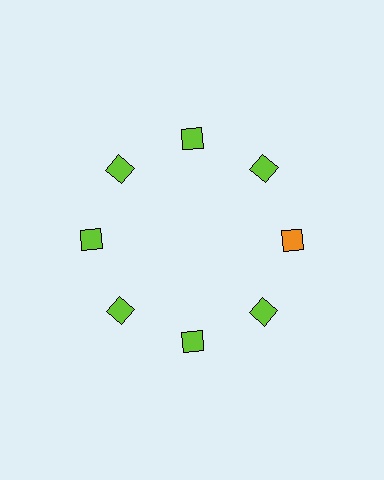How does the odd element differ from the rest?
It has a different color: orange instead of lime.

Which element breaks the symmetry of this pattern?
The orange diamond at roughly the 3 o'clock position breaks the symmetry. All other shapes are lime diamonds.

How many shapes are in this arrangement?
There are 8 shapes arranged in a ring pattern.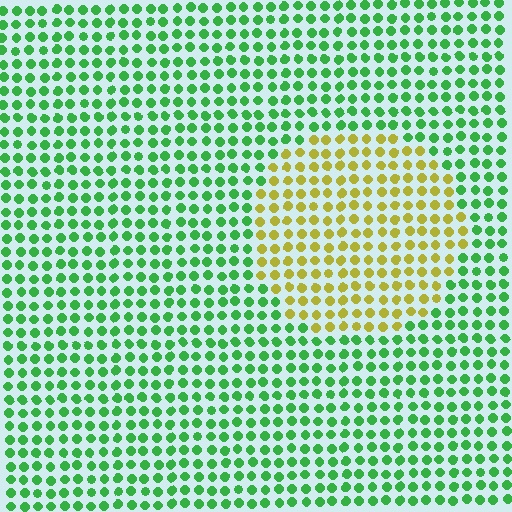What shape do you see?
I see a circle.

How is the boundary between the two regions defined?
The boundary is defined purely by a slight shift in hue (about 66 degrees). Spacing, size, and orientation are identical on both sides.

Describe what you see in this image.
The image is filled with small green elements in a uniform arrangement. A circle-shaped region is visible where the elements are tinted to a slightly different hue, forming a subtle color boundary.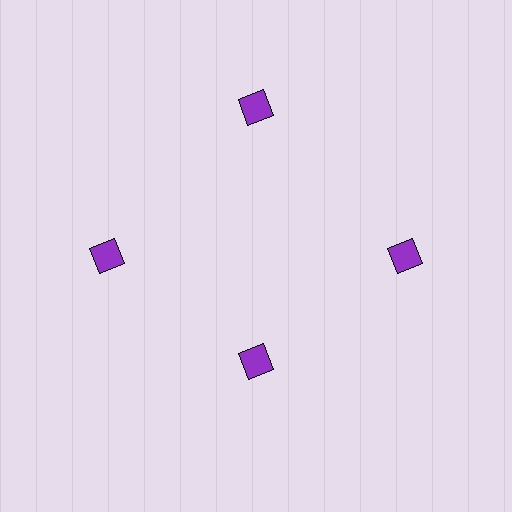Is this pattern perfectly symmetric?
No. The 4 purple diamonds are arranged in a ring, but one element near the 6 o'clock position is pulled inward toward the center, breaking the 4-fold rotational symmetry.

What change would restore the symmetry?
The symmetry would be restored by moving it outward, back onto the ring so that all 4 diamonds sit at equal angles and equal distance from the center.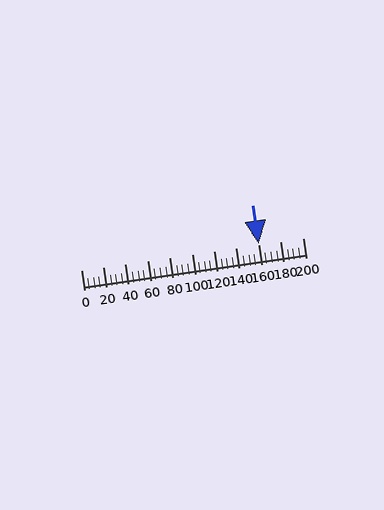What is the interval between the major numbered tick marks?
The major tick marks are spaced 20 units apart.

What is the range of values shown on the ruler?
The ruler shows values from 0 to 200.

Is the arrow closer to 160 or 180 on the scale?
The arrow is closer to 160.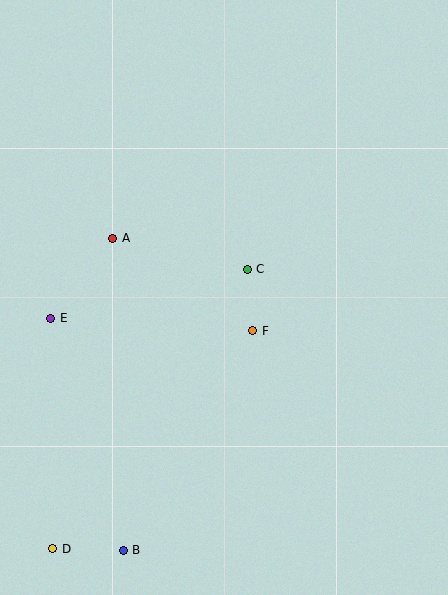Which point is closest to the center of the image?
Point C at (247, 269) is closest to the center.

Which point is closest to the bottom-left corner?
Point D is closest to the bottom-left corner.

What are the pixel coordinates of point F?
Point F is at (253, 331).